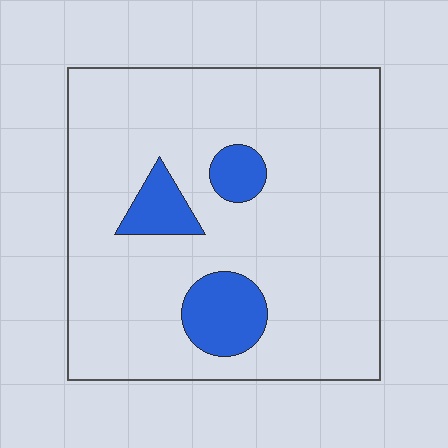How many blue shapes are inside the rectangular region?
3.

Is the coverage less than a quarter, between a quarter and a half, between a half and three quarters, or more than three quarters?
Less than a quarter.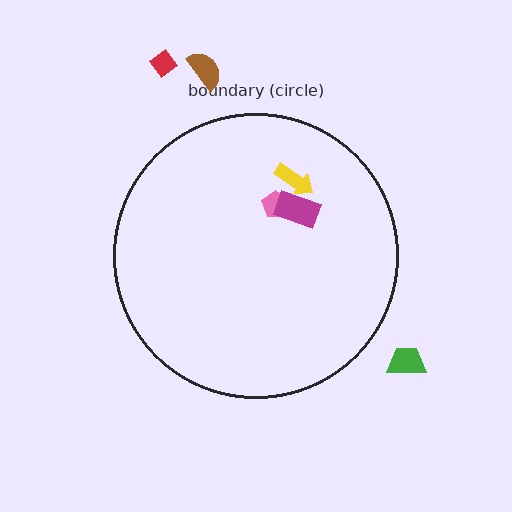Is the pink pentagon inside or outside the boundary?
Inside.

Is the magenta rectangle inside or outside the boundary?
Inside.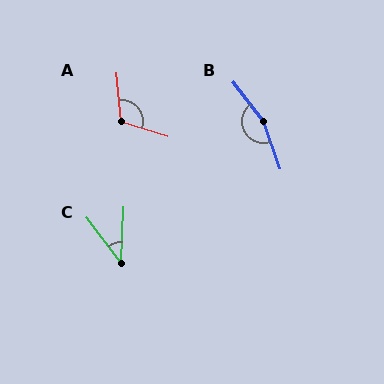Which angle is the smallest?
C, at approximately 40 degrees.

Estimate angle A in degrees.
Approximately 112 degrees.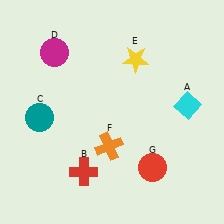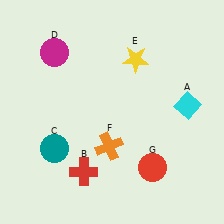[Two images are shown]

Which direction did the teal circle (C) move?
The teal circle (C) moved down.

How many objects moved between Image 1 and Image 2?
1 object moved between the two images.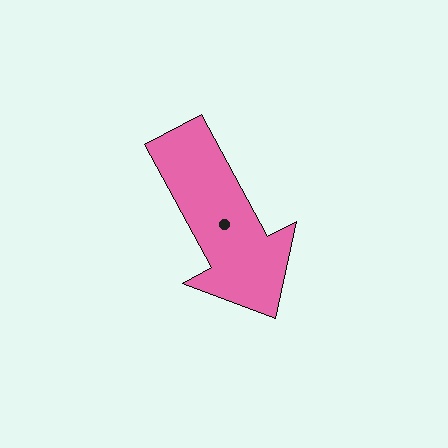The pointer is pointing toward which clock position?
Roughly 5 o'clock.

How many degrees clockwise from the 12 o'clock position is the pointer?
Approximately 152 degrees.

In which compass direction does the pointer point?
Southeast.